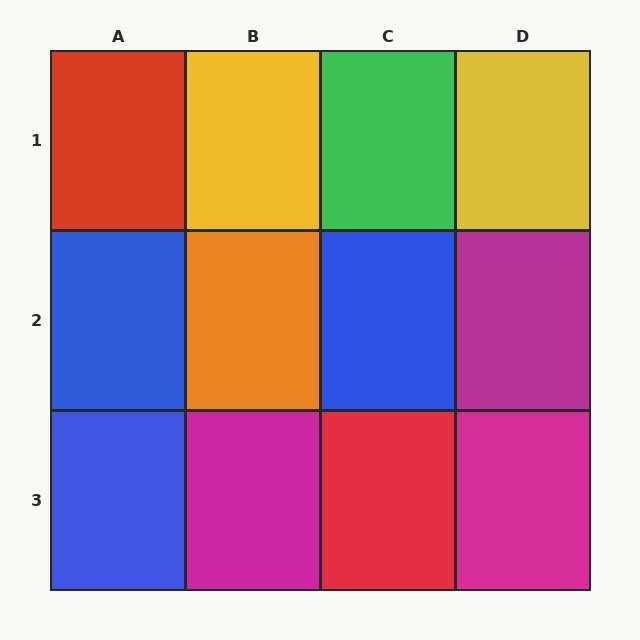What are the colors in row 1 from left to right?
Red, yellow, green, yellow.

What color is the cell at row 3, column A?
Blue.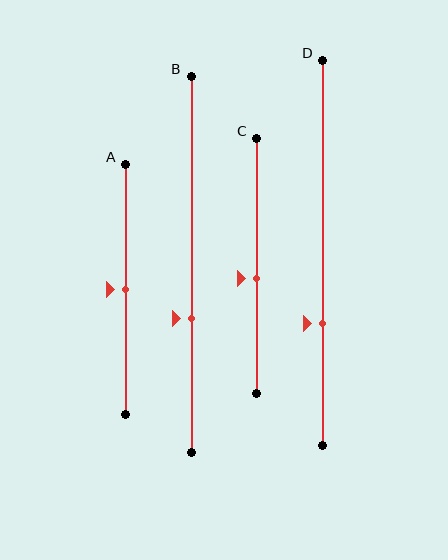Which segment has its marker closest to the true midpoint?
Segment A has its marker closest to the true midpoint.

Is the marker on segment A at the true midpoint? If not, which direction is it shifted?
Yes, the marker on segment A is at the true midpoint.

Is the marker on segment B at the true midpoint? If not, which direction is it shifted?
No, the marker on segment B is shifted downward by about 14% of the segment length.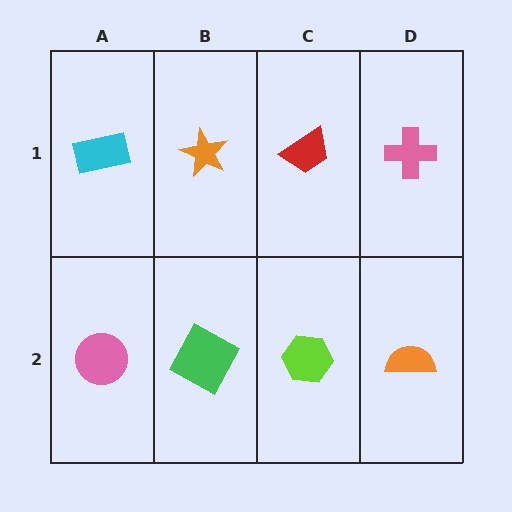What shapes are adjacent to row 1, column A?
A pink circle (row 2, column A), an orange star (row 1, column B).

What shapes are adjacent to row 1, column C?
A lime hexagon (row 2, column C), an orange star (row 1, column B), a pink cross (row 1, column D).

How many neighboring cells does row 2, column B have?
3.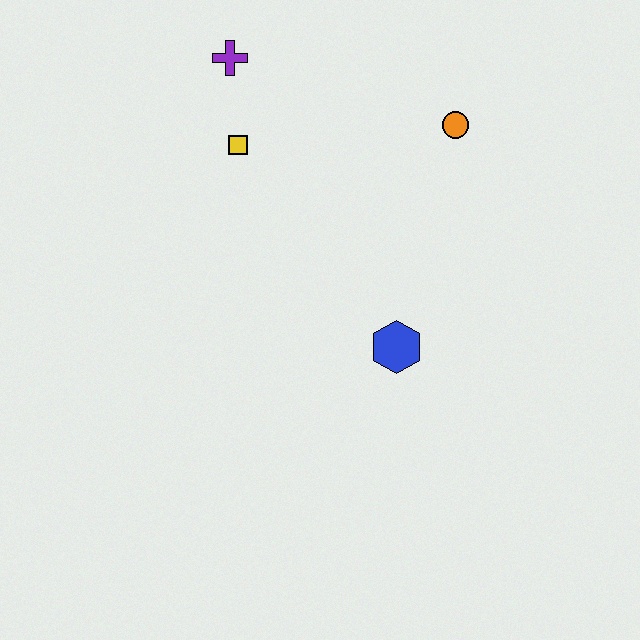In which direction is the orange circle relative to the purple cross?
The orange circle is to the right of the purple cross.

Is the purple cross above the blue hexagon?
Yes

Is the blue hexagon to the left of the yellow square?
No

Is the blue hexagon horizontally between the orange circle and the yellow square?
Yes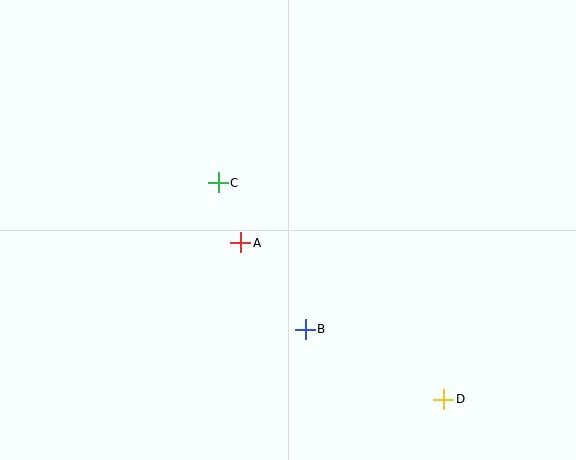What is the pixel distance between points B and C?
The distance between B and C is 171 pixels.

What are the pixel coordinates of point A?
Point A is at (241, 243).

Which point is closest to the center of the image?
Point A at (241, 243) is closest to the center.